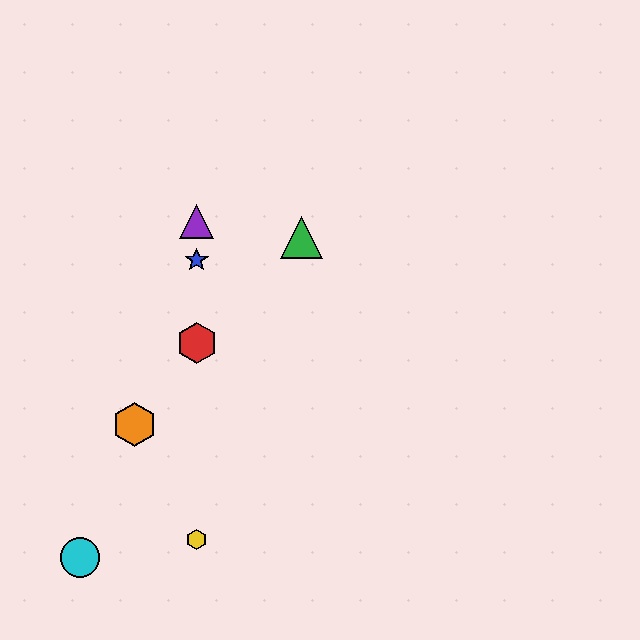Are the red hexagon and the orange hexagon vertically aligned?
No, the red hexagon is at x≈197 and the orange hexagon is at x≈134.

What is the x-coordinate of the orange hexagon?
The orange hexagon is at x≈134.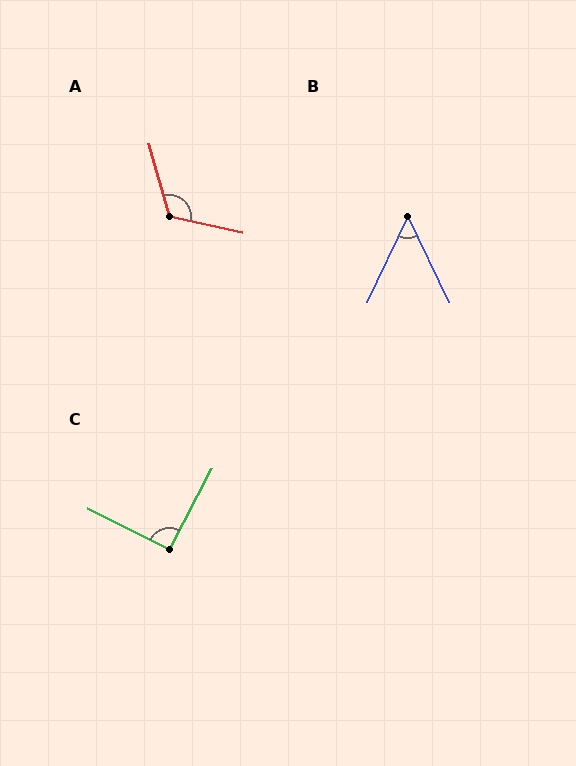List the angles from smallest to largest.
B (51°), C (91°), A (118°).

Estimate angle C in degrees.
Approximately 91 degrees.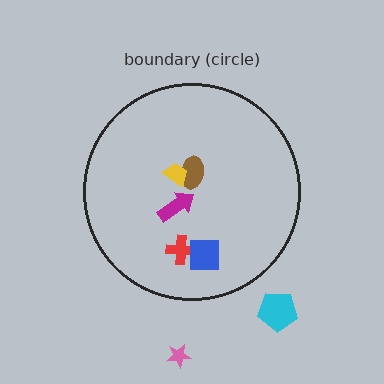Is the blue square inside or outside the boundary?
Inside.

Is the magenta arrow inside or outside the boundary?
Inside.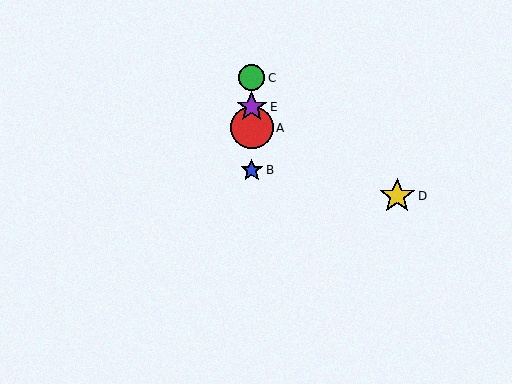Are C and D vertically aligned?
No, C is at x≈252 and D is at x≈397.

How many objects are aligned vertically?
4 objects (A, B, C, E) are aligned vertically.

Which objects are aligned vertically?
Objects A, B, C, E are aligned vertically.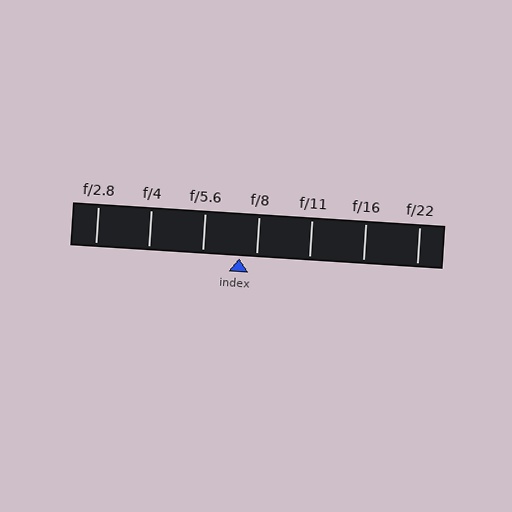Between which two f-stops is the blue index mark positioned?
The index mark is between f/5.6 and f/8.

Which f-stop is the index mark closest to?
The index mark is closest to f/8.